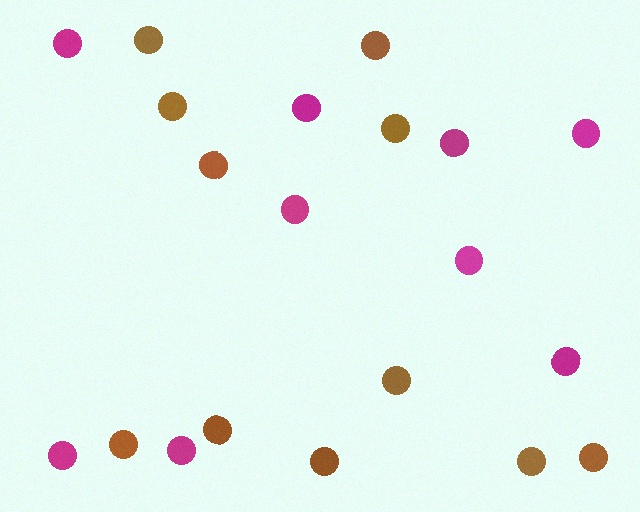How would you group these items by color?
There are 2 groups: one group of brown circles (11) and one group of magenta circles (9).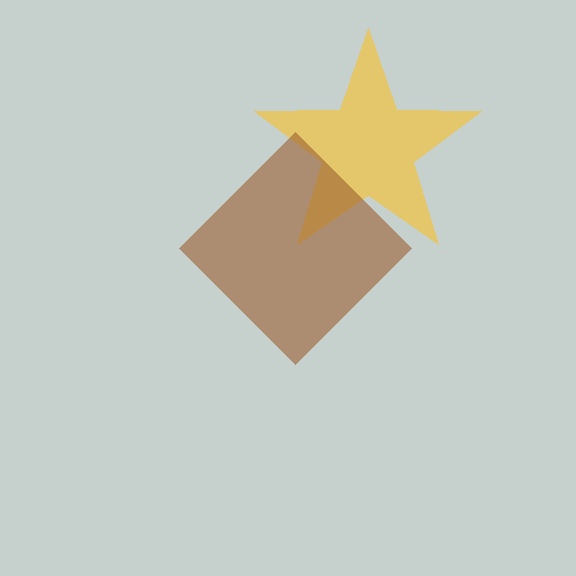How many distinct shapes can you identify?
There are 2 distinct shapes: a yellow star, a brown diamond.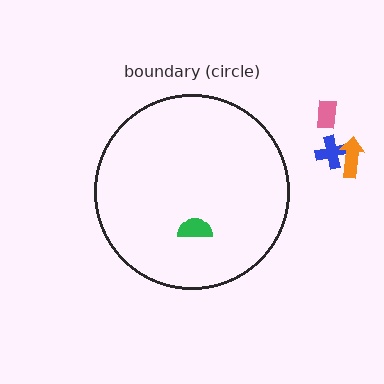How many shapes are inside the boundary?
1 inside, 3 outside.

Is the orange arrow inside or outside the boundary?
Outside.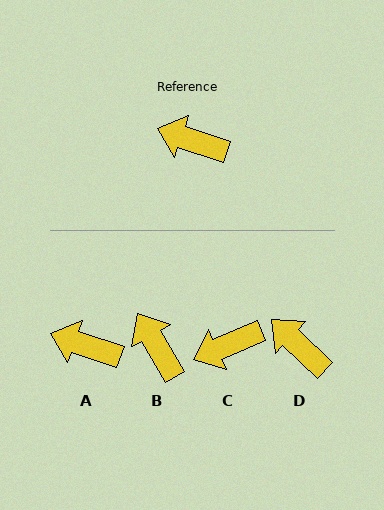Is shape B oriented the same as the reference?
No, it is off by about 40 degrees.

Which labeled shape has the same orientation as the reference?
A.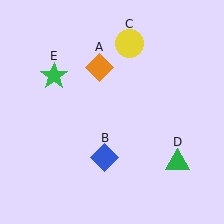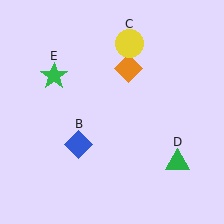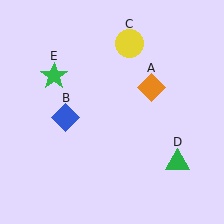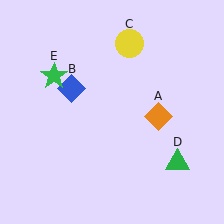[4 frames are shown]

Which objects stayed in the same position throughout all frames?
Yellow circle (object C) and green triangle (object D) and green star (object E) remained stationary.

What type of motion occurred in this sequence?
The orange diamond (object A), blue diamond (object B) rotated clockwise around the center of the scene.